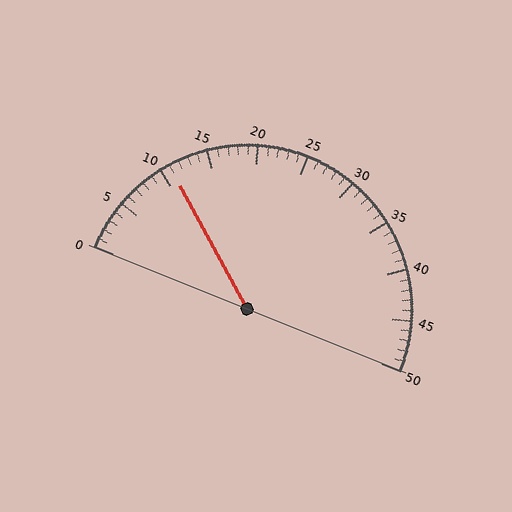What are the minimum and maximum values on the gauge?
The gauge ranges from 0 to 50.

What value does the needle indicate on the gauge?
The needle indicates approximately 11.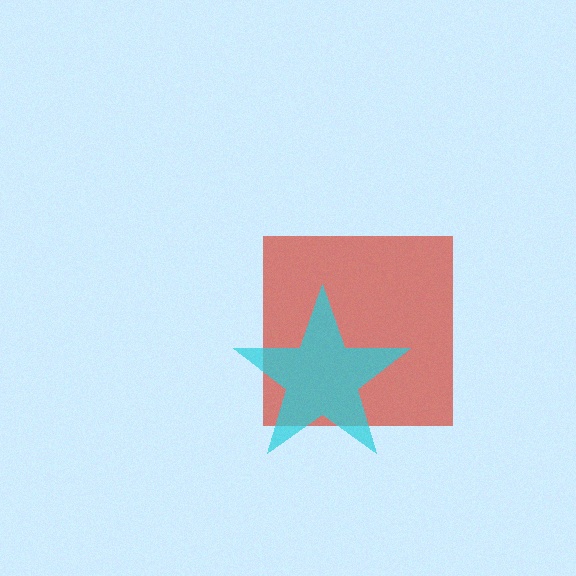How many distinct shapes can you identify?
There are 2 distinct shapes: a red square, a cyan star.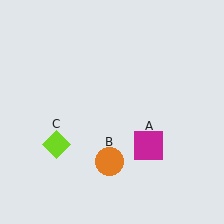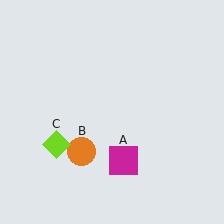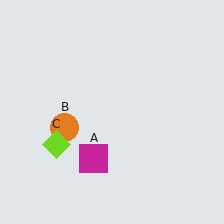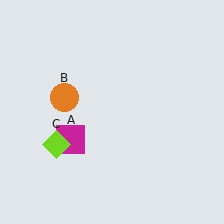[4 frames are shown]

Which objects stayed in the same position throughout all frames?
Lime diamond (object C) remained stationary.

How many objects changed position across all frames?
2 objects changed position: magenta square (object A), orange circle (object B).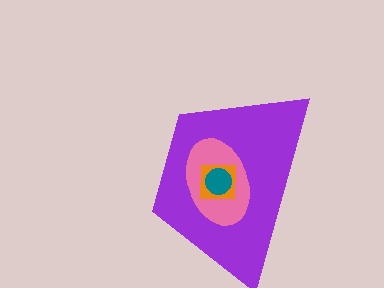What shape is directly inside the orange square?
The teal circle.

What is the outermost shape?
The purple trapezoid.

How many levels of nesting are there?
4.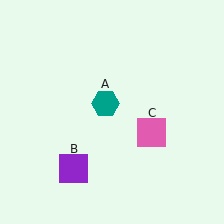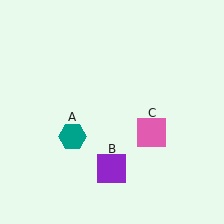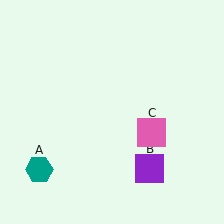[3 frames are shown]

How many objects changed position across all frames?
2 objects changed position: teal hexagon (object A), purple square (object B).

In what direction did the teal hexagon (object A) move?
The teal hexagon (object A) moved down and to the left.